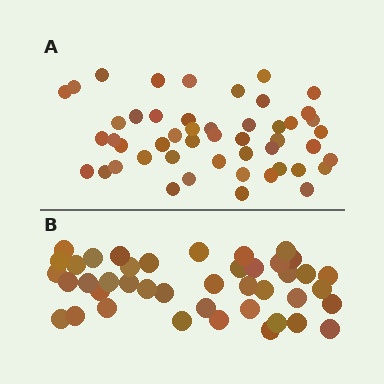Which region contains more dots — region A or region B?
Region A (the top region) has more dots.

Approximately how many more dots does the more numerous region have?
Region A has roughly 8 or so more dots than region B.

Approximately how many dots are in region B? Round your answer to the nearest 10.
About 40 dots. (The exact count is 42, which rounds to 40.)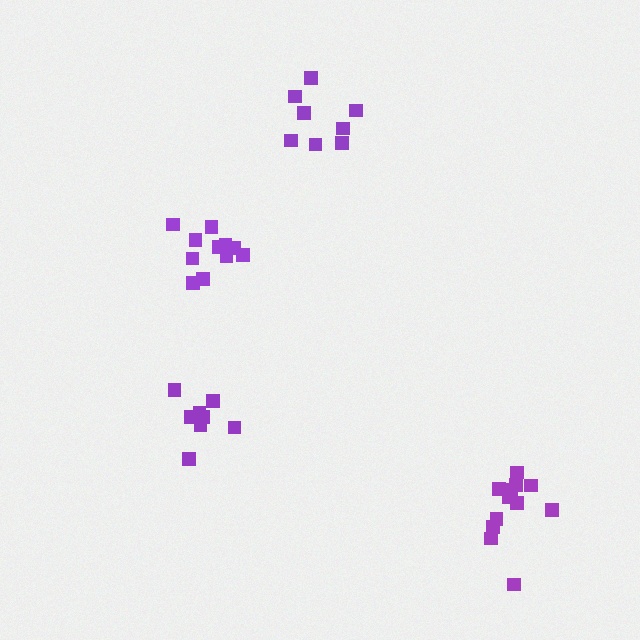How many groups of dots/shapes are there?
There are 4 groups.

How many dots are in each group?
Group 1: 8 dots, Group 2: 11 dots, Group 3: 8 dots, Group 4: 13 dots (40 total).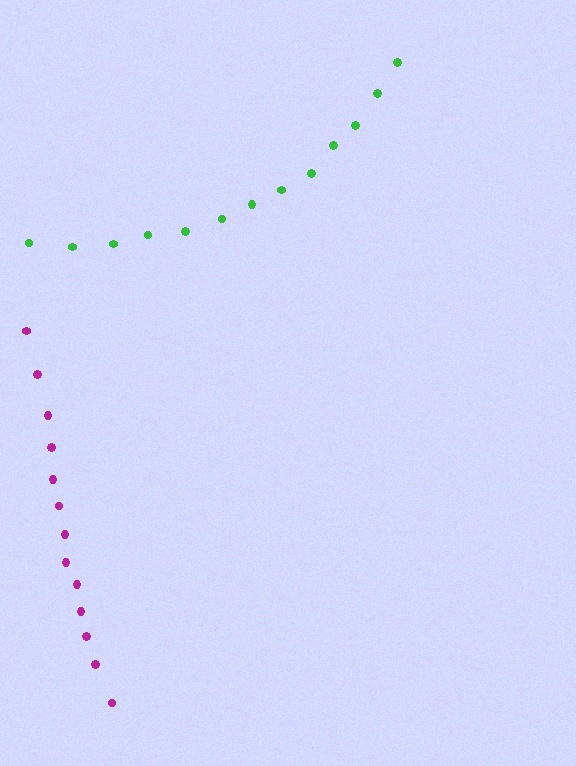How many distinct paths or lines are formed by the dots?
There are 2 distinct paths.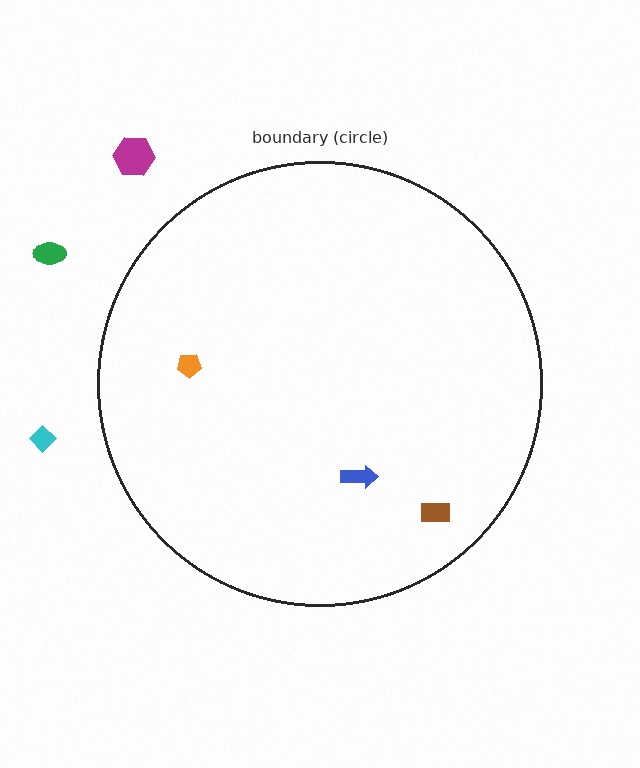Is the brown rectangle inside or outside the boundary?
Inside.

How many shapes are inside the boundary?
3 inside, 3 outside.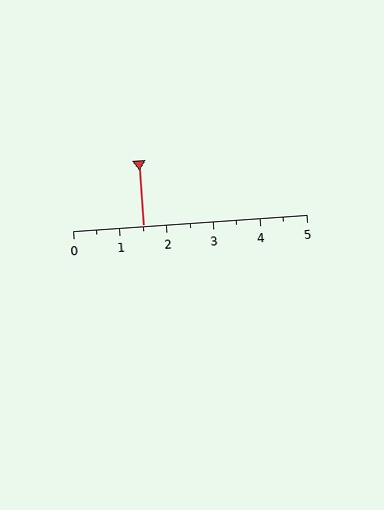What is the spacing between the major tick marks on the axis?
The major ticks are spaced 1 apart.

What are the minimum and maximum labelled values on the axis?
The axis runs from 0 to 5.